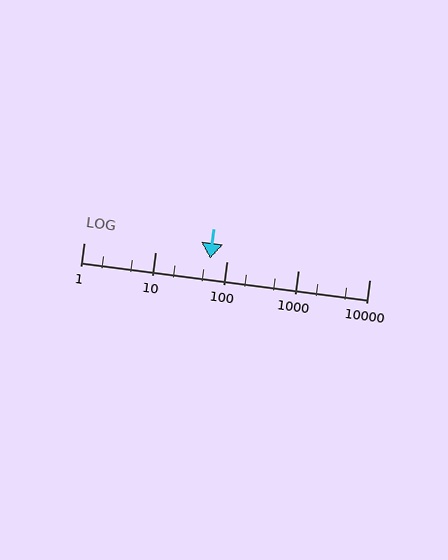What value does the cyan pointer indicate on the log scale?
The pointer indicates approximately 59.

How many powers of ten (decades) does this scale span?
The scale spans 4 decades, from 1 to 10000.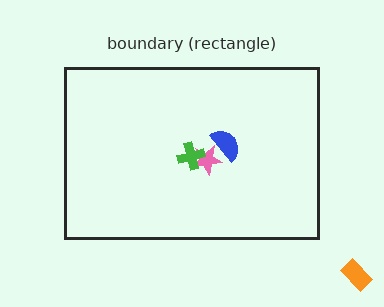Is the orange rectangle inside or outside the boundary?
Outside.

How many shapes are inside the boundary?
3 inside, 1 outside.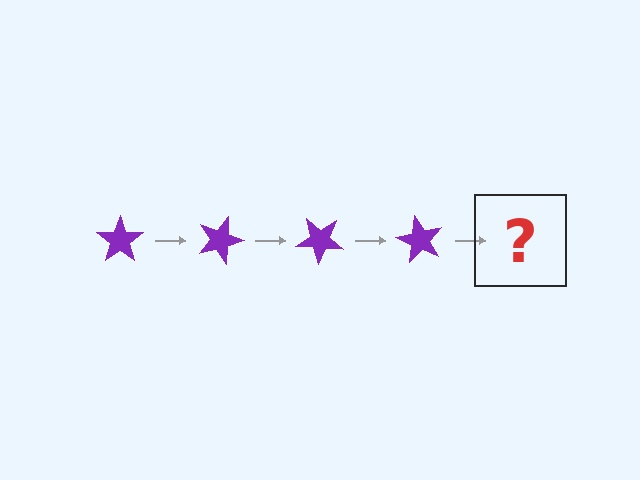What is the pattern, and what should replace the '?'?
The pattern is that the star rotates 20 degrees each step. The '?' should be a purple star rotated 80 degrees.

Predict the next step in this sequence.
The next step is a purple star rotated 80 degrees.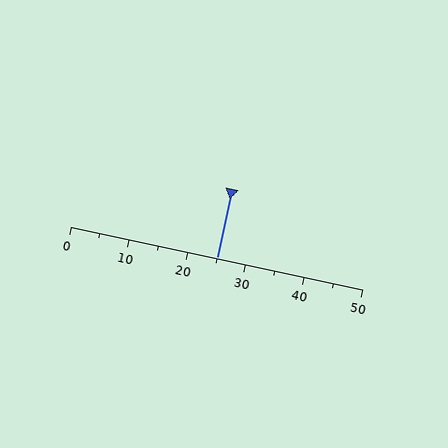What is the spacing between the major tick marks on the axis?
The major ticks are spaced 10 apart.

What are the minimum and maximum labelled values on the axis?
The axis runs from 0 to 50.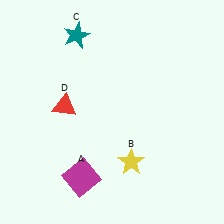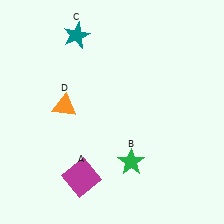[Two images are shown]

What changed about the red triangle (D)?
In Image 1, D is red. In Image 2, it changed to orange.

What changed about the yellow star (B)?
In Image 1, B is yellow. In Image 2, it changed to green.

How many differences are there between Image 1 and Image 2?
There are 2 differences between the two images.